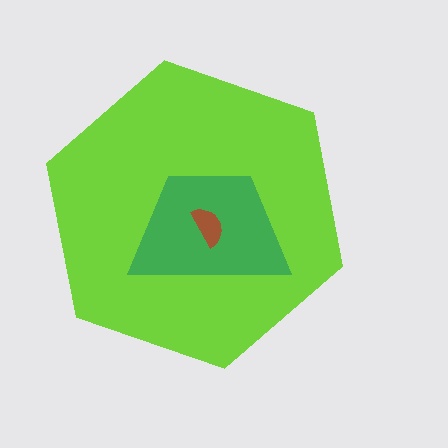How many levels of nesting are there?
3.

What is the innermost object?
The brown semicircle.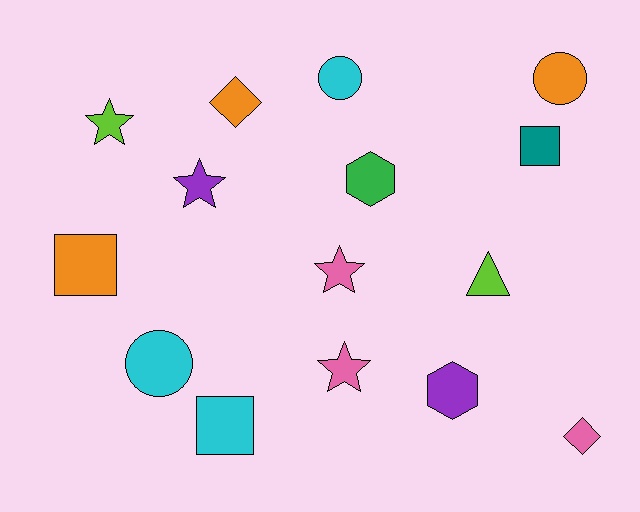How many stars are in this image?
There are 4 stars.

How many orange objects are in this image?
There are 3 orange objects.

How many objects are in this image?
There are 15 objects.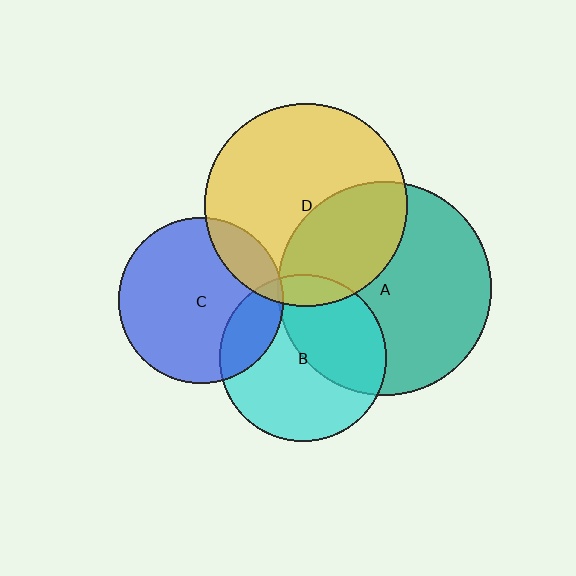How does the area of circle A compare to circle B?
Approximately 1.6 times.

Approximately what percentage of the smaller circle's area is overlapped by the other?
Approximately 15%.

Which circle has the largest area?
Circle A (teal).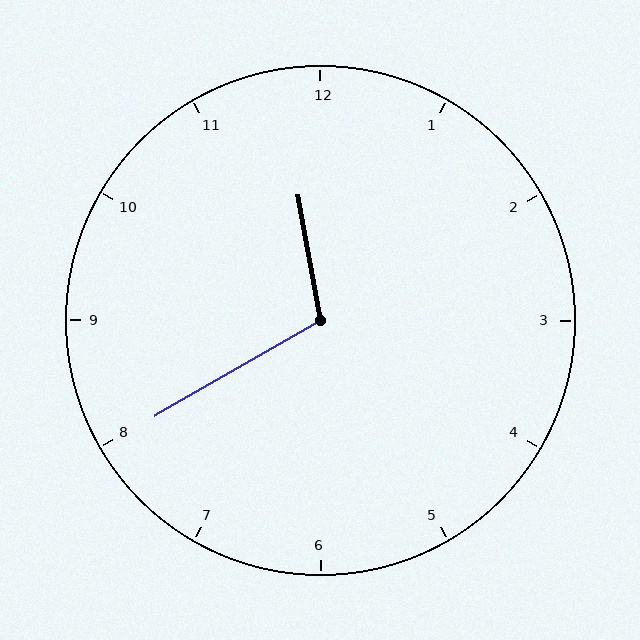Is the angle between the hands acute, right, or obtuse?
It is obtuse.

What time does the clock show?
11:40.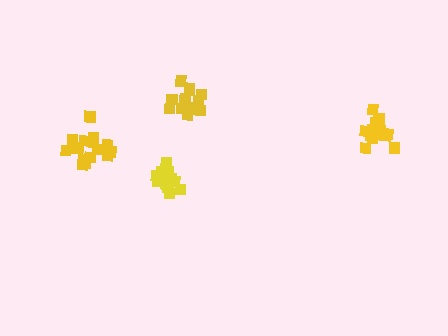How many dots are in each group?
Group 1: 15 dots, Group 2: 15 dots, Group 3: 14 dots, Group 4: 15 dots (59 total).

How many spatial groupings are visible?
There are 4 spatial groupings.